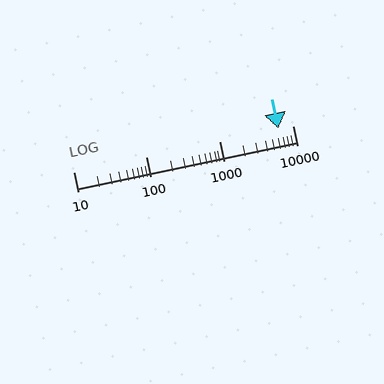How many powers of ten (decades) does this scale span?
The scale spans 3 decades, from 10 to 10000.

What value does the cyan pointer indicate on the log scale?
The pointer indicates approximately 6400.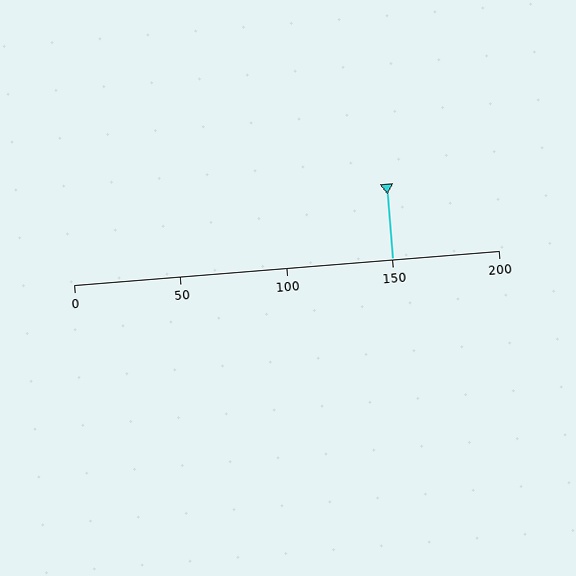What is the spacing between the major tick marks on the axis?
The major ticks are spaced 50 apart.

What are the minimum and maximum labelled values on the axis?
The axis runs from 0 to 200.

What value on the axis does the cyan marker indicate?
The marker indicates approximately 150.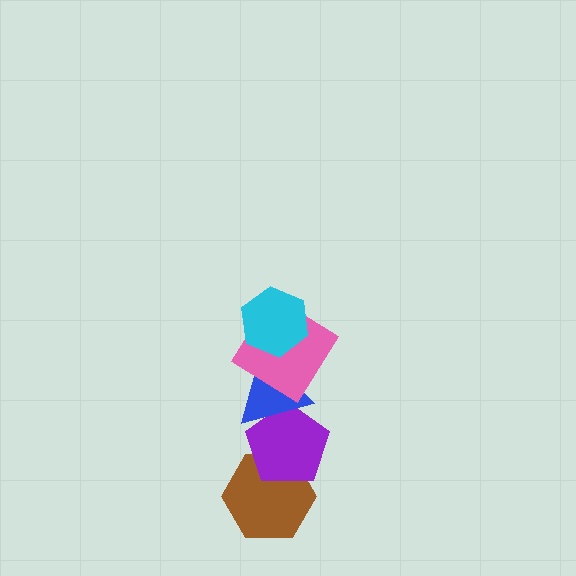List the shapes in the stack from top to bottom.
From top to bottom: the cyan hexagon, the pink diamond, the blue triangle, the purple pentagon, the brown hexagon.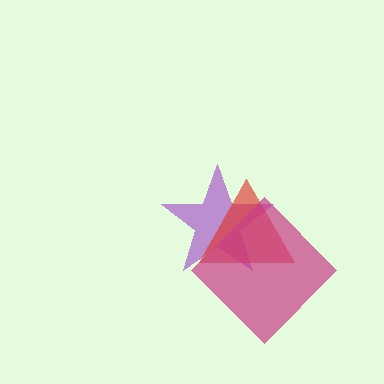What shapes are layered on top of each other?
The layered shapes are: a purple star, a red triangle, a magenta diamond.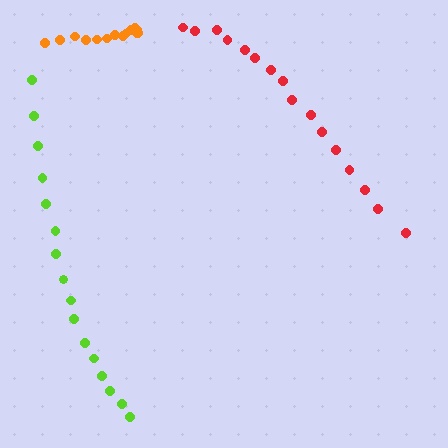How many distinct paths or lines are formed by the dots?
There are 3 distinct paths.